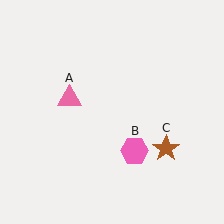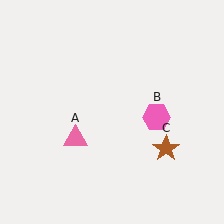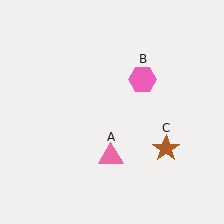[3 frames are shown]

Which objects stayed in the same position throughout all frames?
Brown star (object C) remained stationary.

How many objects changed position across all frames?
2 objects changed position: pink triangle (object A), pink hexagon (object B).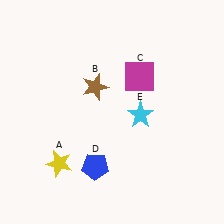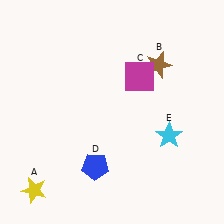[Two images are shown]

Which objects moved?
The objects that moved are: the yellow star (A), the brown star (B), the cyan star (E).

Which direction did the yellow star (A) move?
The yellow star (A) moved down.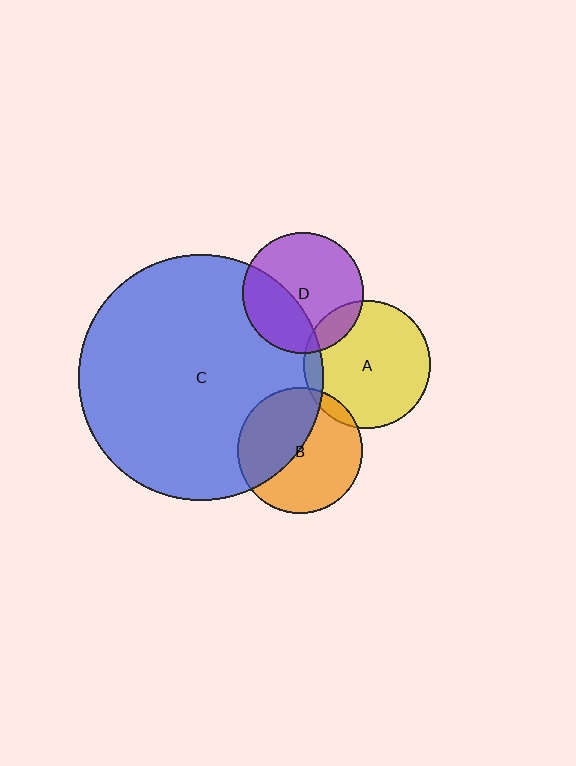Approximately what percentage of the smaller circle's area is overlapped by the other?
Approximately 35%.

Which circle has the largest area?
Circle C (blue).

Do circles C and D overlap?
Yes.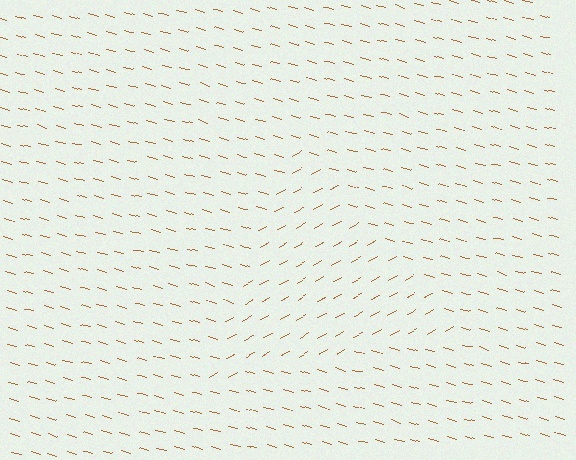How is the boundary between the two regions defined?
The boundary is defined purely by a change in line orientation (approximately 45 degrees difference). All lines are the same color and thickness.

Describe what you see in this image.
The image is filled with small brown line segments. A triangle region in the image has lines oriented differently from the surrounding lines, creating a visible texture boundary.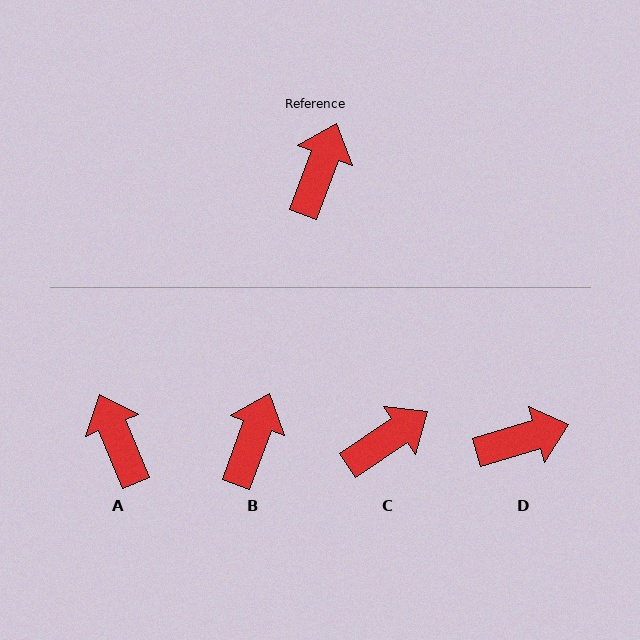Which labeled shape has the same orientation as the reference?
B.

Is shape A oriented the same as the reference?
No, it is off by about 43 degrees.